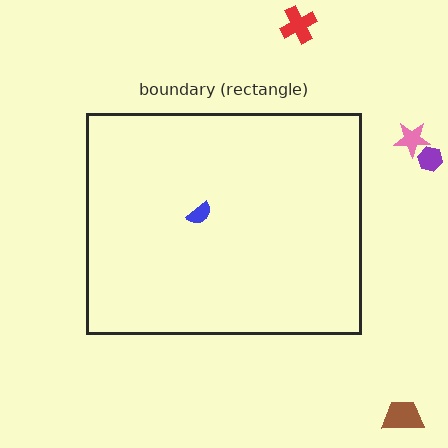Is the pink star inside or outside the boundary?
Outside.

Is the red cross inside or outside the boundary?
Outside.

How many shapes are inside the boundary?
1 inside, 4 outside.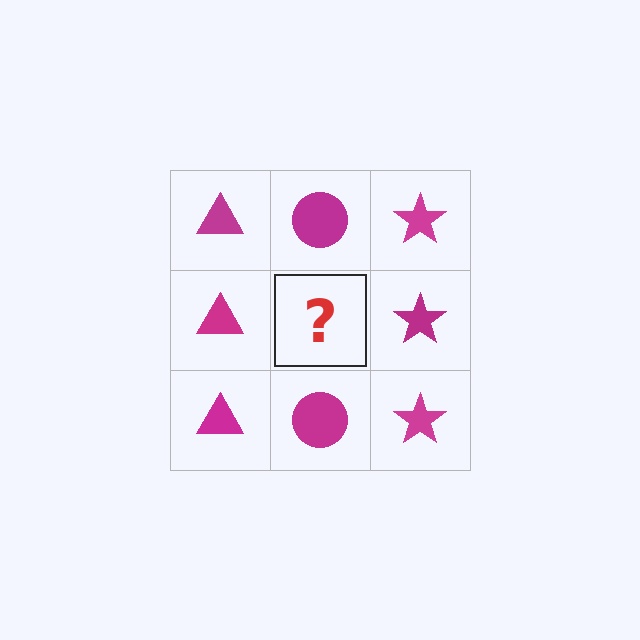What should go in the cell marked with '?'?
The missing cell should contain a magenta circle.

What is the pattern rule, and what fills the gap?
The rule is that each column has a consistent shape. The gap should be filled with a magenta circle.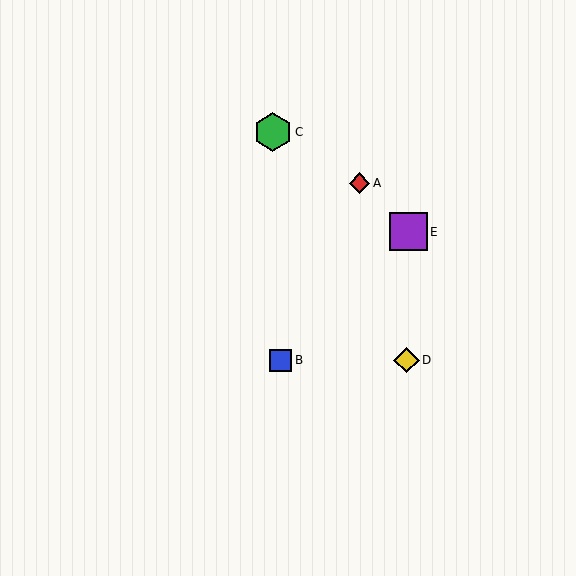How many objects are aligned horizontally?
2 objects (B, D) are aligned horizontally.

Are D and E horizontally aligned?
No, D is at y≈360 and E is at y≈232.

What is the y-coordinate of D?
Object D is at y≈360.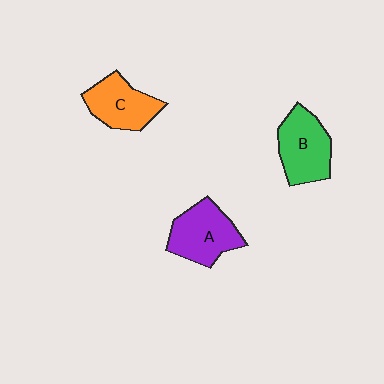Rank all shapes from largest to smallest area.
From largest to smallest: A (purple), B (green), C (orange).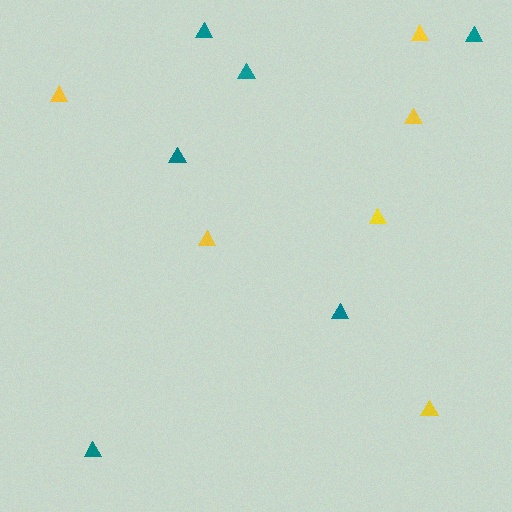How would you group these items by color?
There are 2 groups: one group of teal triangles (6) and one group of yellow triangles (6).